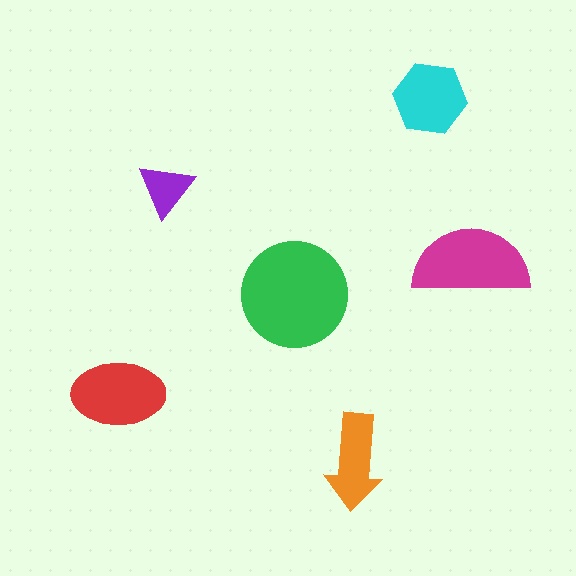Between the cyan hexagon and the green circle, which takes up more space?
The green circle.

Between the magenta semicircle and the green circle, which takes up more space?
The green circle.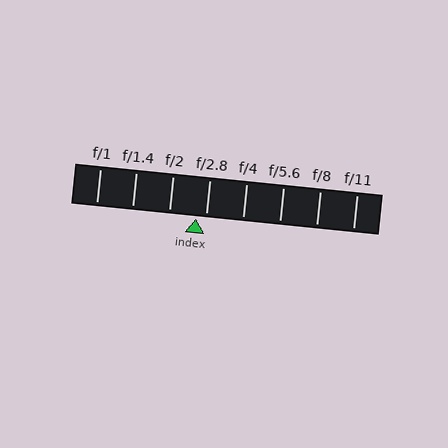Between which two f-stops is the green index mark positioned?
The index mark is between f/2 and f/2.8.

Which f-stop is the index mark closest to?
The index mark is closest to f/2.8.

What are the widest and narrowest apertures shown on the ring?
The widest aperture shown is f/1 and the narrowest is f/11.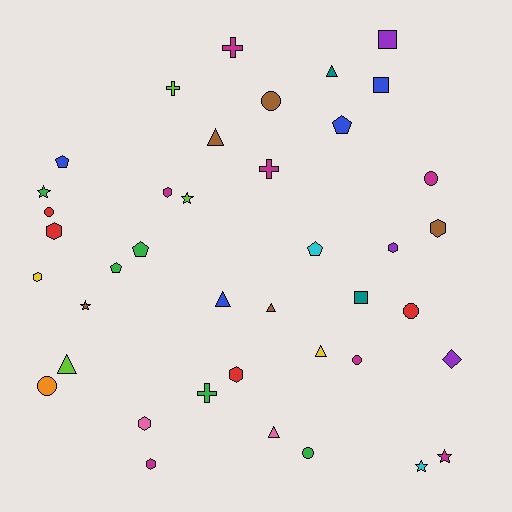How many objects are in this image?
There are 40 objects.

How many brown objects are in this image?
There are 5 brown objects.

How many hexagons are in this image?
There are 8 hexagons.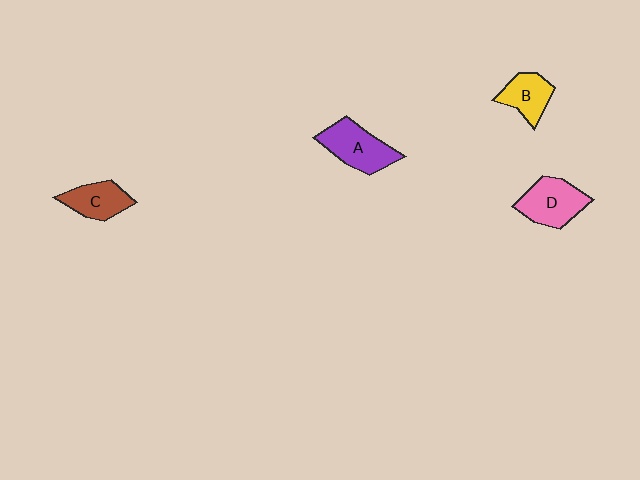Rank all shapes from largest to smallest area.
From largest to smallest: A (purple), D (pink), C (brown), B (yellow).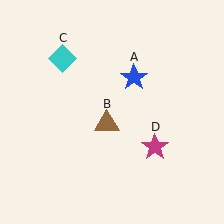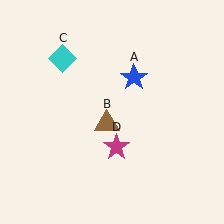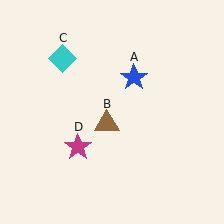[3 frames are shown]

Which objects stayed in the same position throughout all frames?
Blue star (object A) and brown triangle (object B) and cyan diamond (object C) remained stationary.